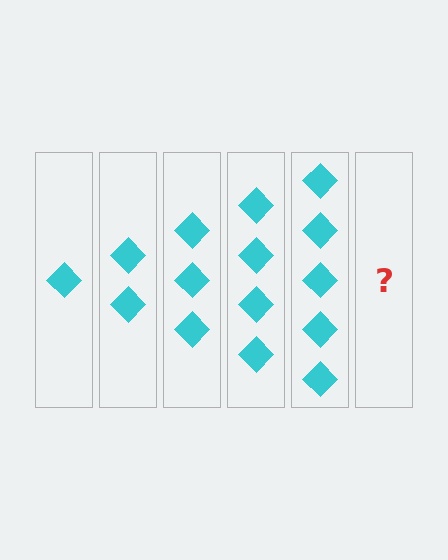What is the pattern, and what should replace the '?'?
The pattern is that each step adds one more diamond. The '?' should be 6 diamonds.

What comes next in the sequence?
The next element should be 6 diamonds.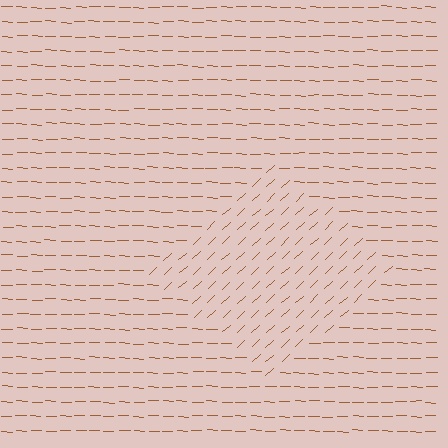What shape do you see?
I see a diamond.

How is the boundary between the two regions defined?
The boundary is defined purely by a change in line orientation (approximately 45 degrees difference). All lines are the same color and thickness.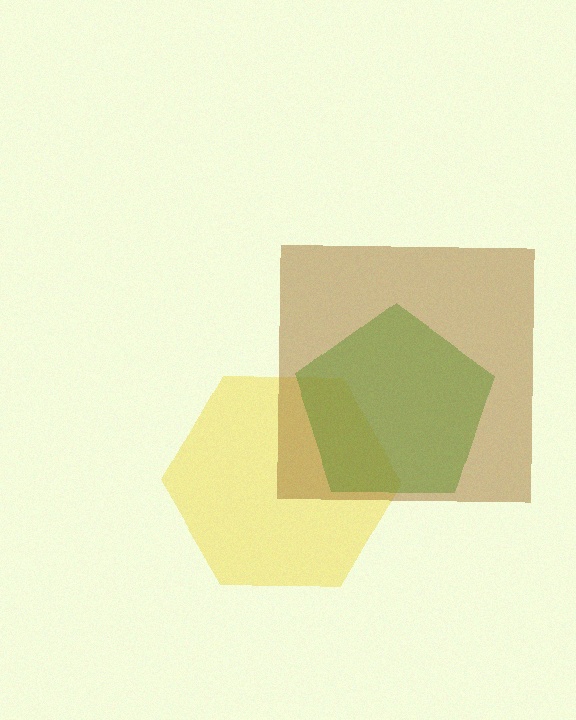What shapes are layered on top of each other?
The layered shapes are: a yellow hexagon, a green pentagon, a brown square.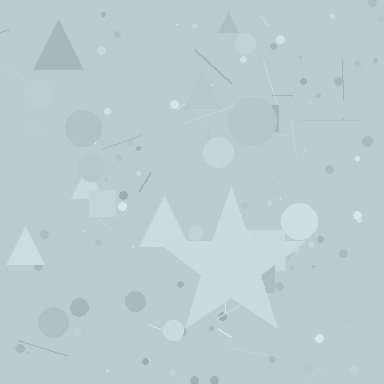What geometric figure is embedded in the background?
A star is embedded in the background.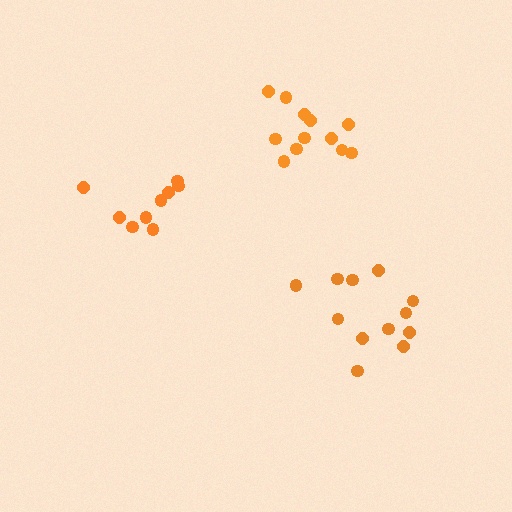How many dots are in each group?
Group 1: 12 dots, Group 2: 12 dots, Group 3: 9 dots (33 total).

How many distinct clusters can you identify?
There are 3 distinct clusters.